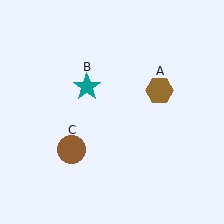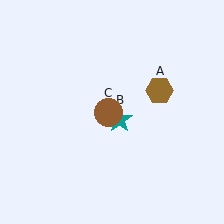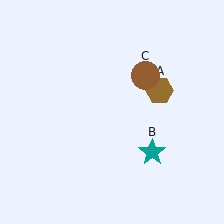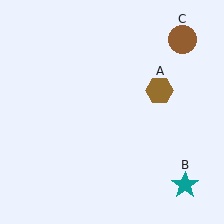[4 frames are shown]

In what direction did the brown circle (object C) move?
The brown circle (object C) moved up and to the right.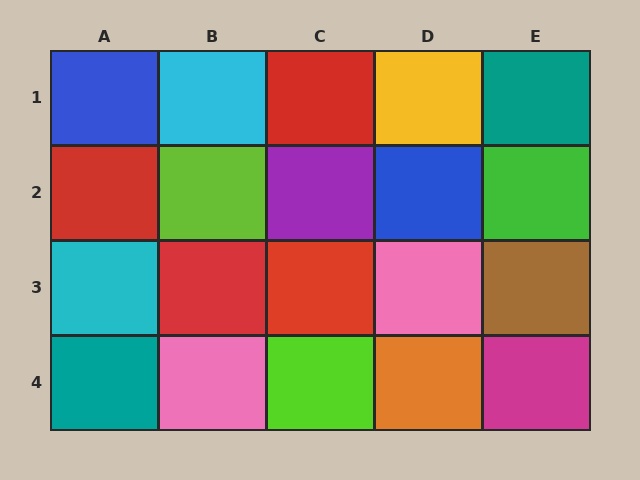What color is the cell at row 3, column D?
Pink.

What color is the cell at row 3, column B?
Red.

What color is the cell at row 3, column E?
Brown.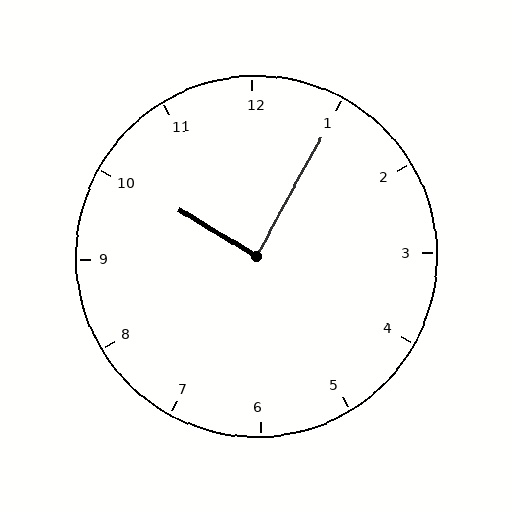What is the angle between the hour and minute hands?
Approximately 88 degrees.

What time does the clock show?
10:05.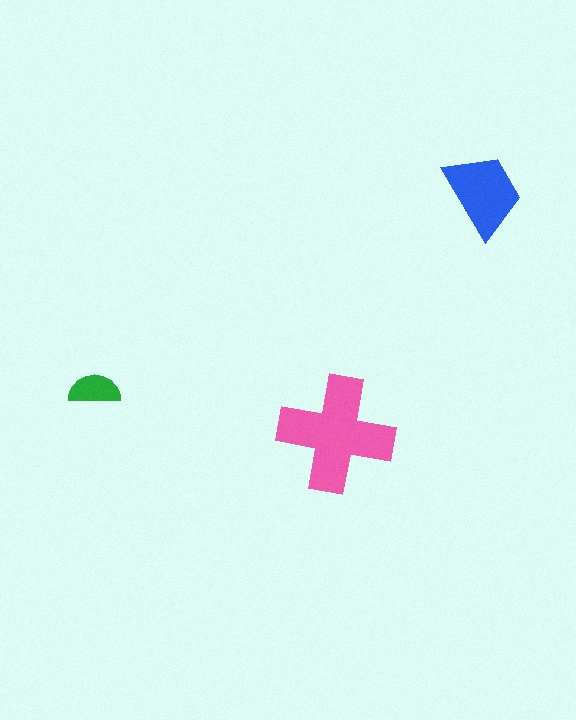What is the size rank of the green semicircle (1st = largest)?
3rd.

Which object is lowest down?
The pink cross is bottommost.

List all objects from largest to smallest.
The pink cross, the blue trapezoid, the green semicircle.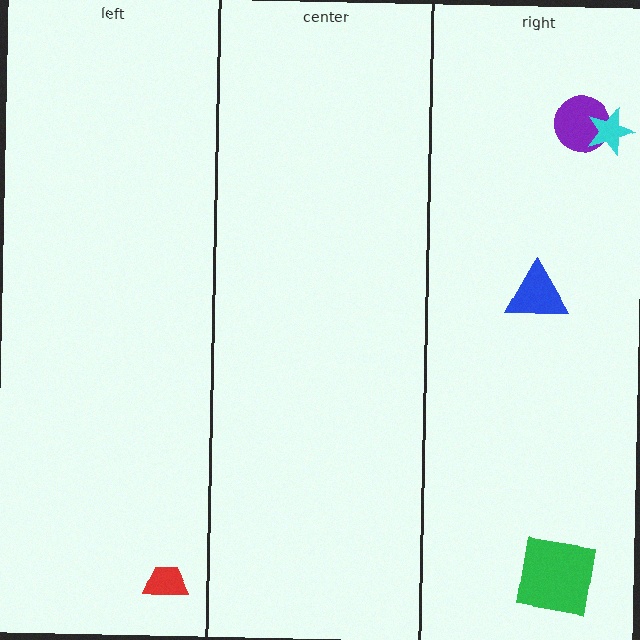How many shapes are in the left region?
1.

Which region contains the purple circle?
The right region.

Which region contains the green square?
The right region.